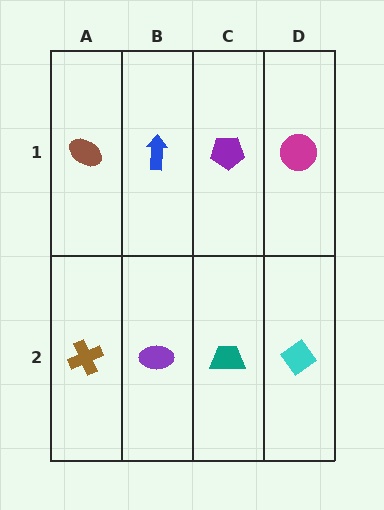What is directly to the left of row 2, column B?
A brown cross.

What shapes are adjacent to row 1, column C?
A teal trapezoid (row 2, column C), a blue arrow (row 1, column B), a magenta circle (row 1, column D).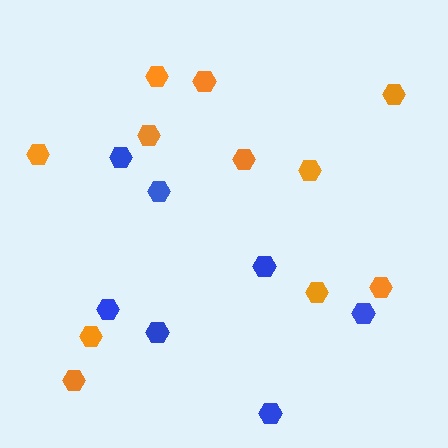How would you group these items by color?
There are 2 groups: one group of orange hexagons (11) and one group of blue hexagons (7).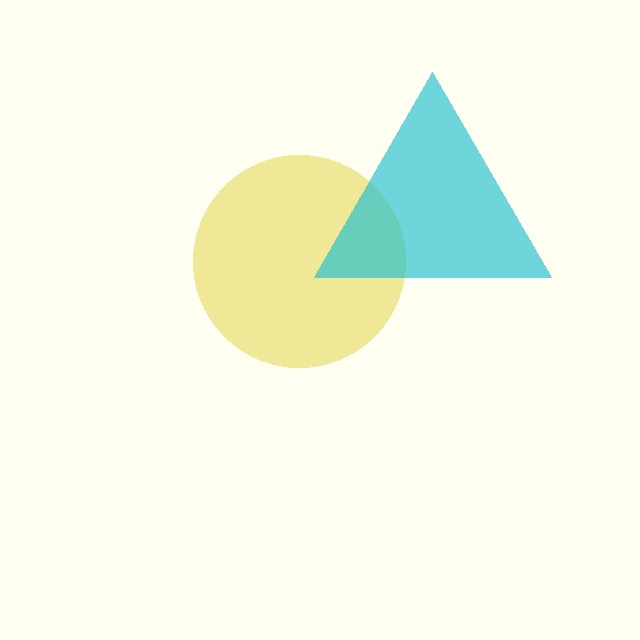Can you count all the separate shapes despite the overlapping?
Yes, there are 2 separate shapes.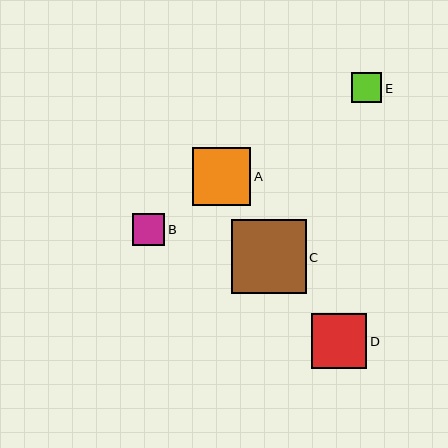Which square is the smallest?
Square E is the smallest with a size of approximately 31 pixels.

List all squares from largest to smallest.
From largest to smallest: C, A, D, B, E.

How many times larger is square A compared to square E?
Square A is approximately 1.9 times the size of square E.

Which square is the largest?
Square C is the largest with a size of approximately 75 pixels.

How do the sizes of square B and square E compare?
Square B and square E are approximately the same size.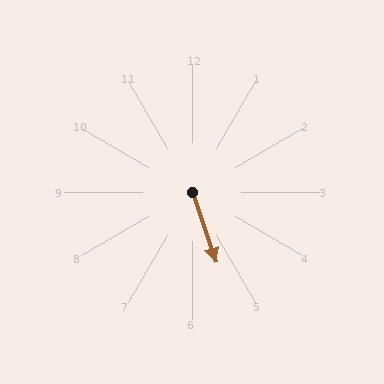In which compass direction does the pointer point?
South.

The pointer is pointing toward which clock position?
Roughly 5 o'clock.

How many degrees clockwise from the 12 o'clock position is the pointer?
Approximately 161 degrees.